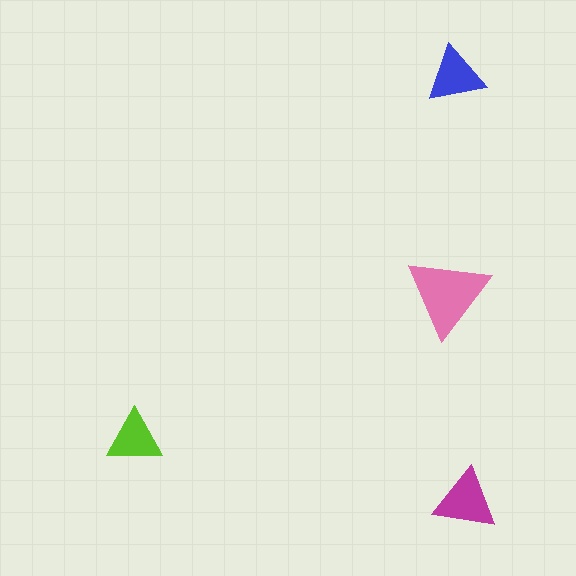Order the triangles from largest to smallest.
the pink one, the magenta one, the blue one, the lime one.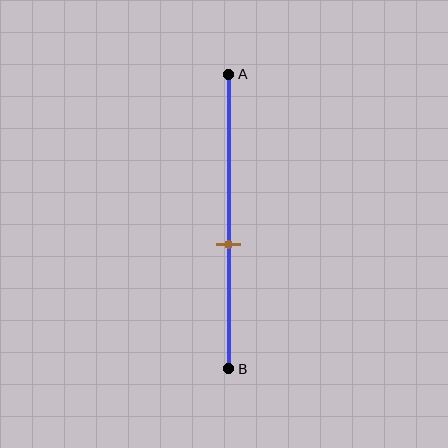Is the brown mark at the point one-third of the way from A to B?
No, the mark is at about 60% from A, not at the 33% one-third point.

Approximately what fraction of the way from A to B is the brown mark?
The brown mark is approximately 60% of the way from A to B.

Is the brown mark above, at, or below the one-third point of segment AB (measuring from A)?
The brown mark is below the one-third point of segment AB.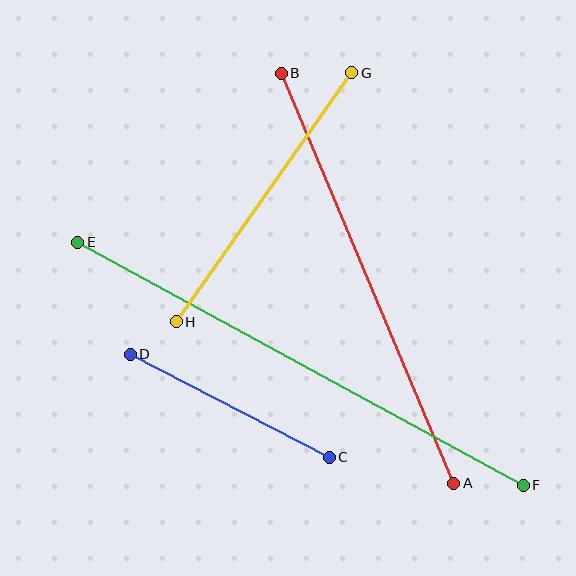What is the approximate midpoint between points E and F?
The midpoint is at approximately (301, 364) pixels.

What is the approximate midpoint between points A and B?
The midpoint is at approximately (367, 278) pixels.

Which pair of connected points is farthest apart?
Points E and F are farthest apart.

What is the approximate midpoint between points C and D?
The midpoint is at approximately (230, 406) pixels.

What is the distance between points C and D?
The distance is approximately 224 pixels.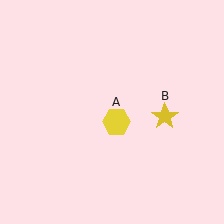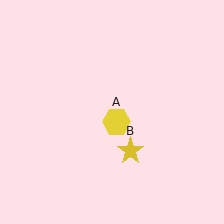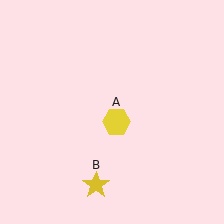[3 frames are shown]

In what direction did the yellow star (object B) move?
The yellow star (object B) moved down and to the left.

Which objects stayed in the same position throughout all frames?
Yellow hexagon (object A) remained stationary.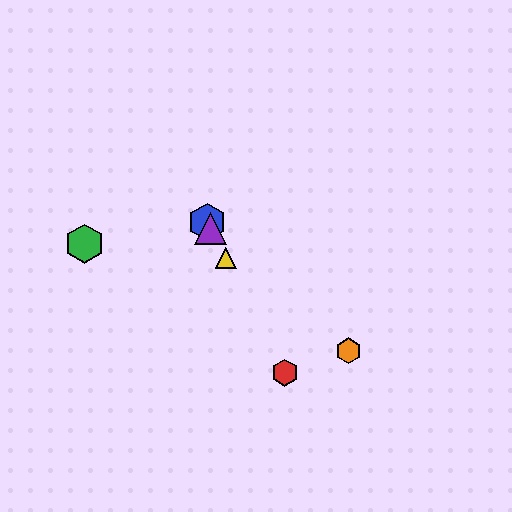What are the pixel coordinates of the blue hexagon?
The blue hexagon is at (207, 222).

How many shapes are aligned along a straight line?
4 shapes (the red hexagon, the blue hexagon, the yellow triangle, the purple triangle) are aligned along a straight line.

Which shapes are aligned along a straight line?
The red hexagon, the blue hexagon, the yellow triangle, the purple triangle are aligned along a straight line.